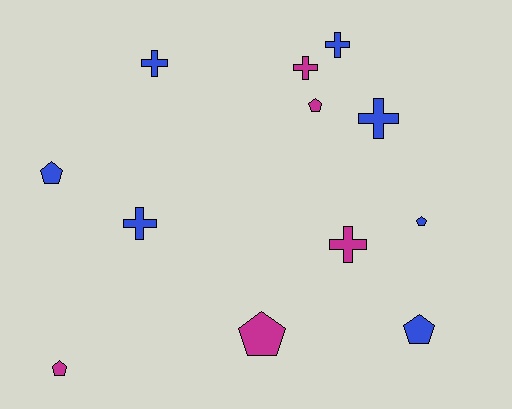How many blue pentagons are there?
There are 3 blue pentagons.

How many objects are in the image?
There are 12 objects.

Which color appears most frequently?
Blue, with 7 objects.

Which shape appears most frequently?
Pentagon, with 6 objects.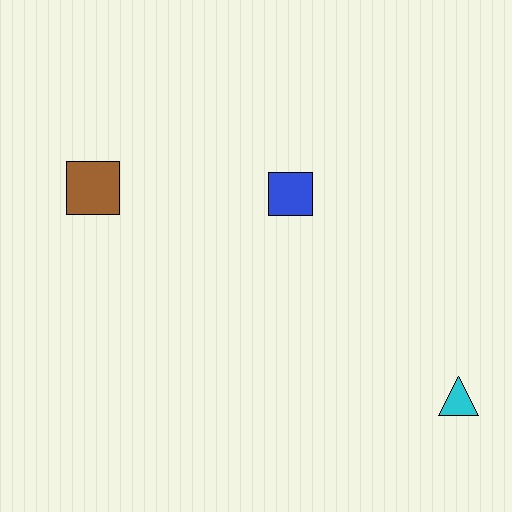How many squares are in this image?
There are 2 squares.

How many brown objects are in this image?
There is 1 brown object.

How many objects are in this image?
There are 3 objects.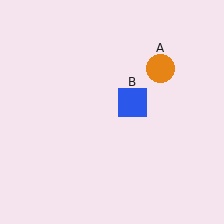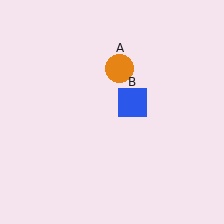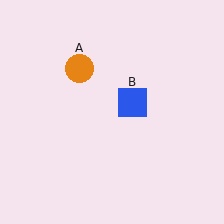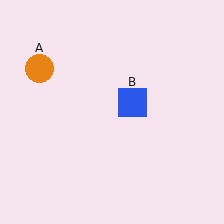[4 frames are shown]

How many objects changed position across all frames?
1 object changed position: orange circle (object A).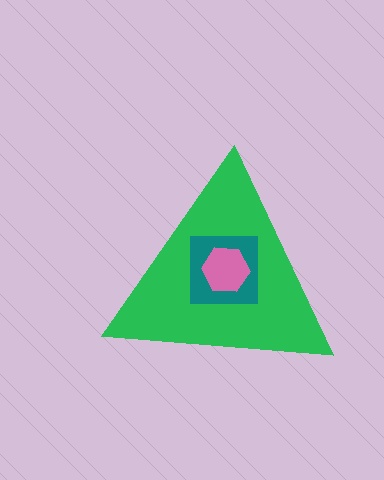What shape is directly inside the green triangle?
The teal square.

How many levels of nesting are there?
3.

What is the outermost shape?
The green triangle.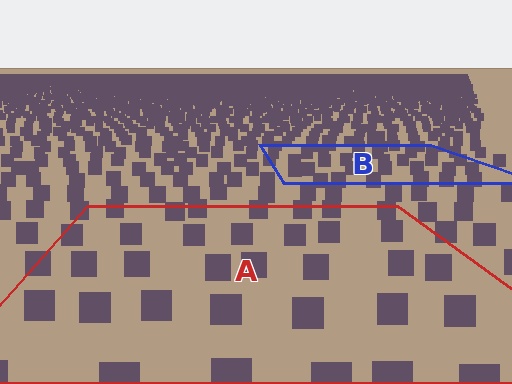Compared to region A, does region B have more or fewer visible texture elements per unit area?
Region B has more texture elements per unit area — they are packed more densely because it is farther away.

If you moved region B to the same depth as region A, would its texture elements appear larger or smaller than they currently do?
They would appear larger. At a closer depth, the same texture elements are projected at a bigger on-screen size.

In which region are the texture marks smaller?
The texture marks are smaller in region B, because it is farther away.